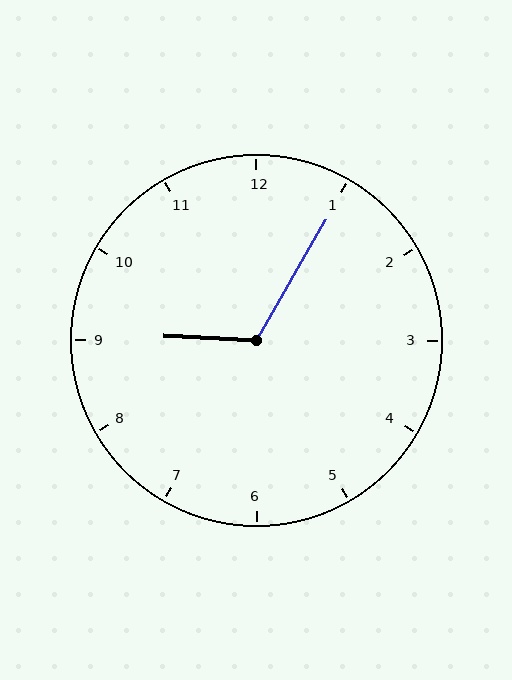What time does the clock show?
9:05.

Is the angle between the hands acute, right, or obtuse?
It is obtuse.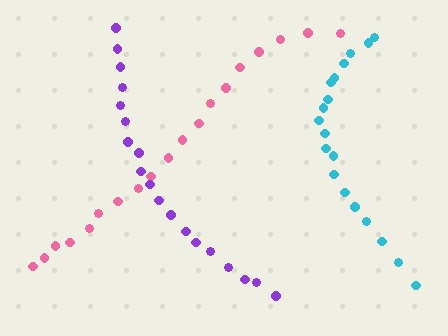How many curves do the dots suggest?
There are 3 distinct paths.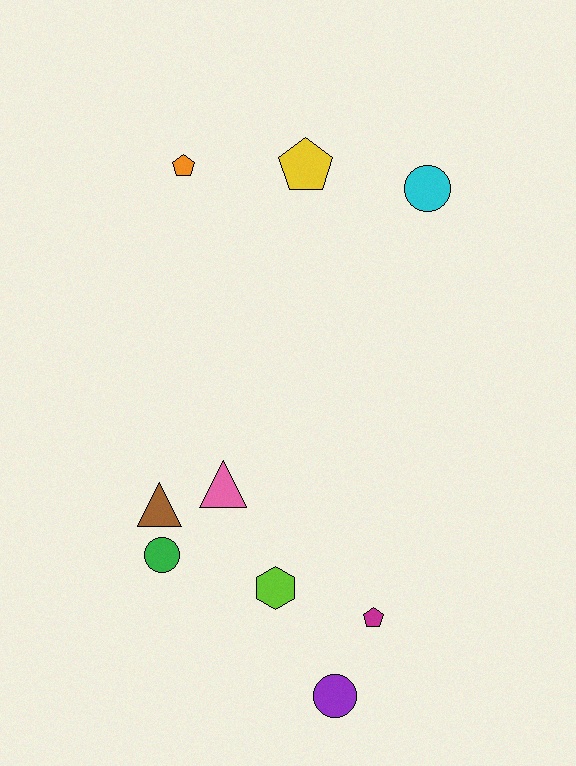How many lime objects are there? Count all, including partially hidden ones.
There is 1 lime object.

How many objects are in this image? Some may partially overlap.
There are 9 objects.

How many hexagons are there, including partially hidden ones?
There is 1 hexagon.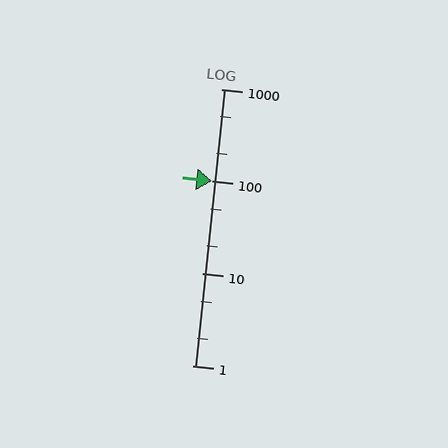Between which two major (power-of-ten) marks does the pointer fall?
The pointer is between 100 and 1000.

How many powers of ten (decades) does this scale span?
The scale spans 3 decades, from 1 to 1000.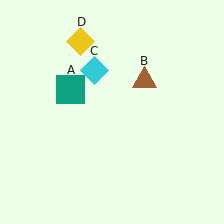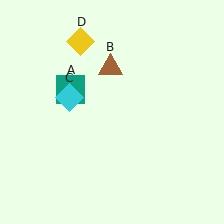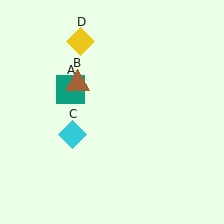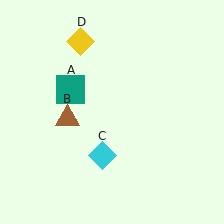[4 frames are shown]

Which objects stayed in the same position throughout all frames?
Teal square (object A) and yellow diamond (object D) remained stationary.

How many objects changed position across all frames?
2 objects changed position: brown triangle (object B), cyan diamond (object C).